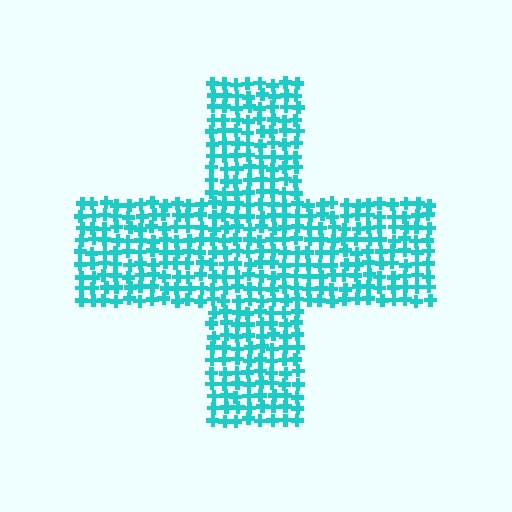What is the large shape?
The large shape is a cross.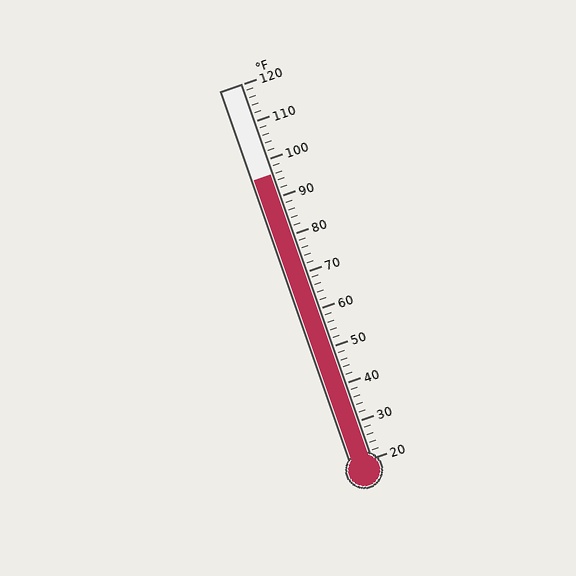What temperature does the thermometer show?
The thermometer shows approximately 96°F.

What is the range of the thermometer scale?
The thermometer scale ranges from 20°F to 120°F.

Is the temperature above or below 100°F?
The temperature is below 100°F.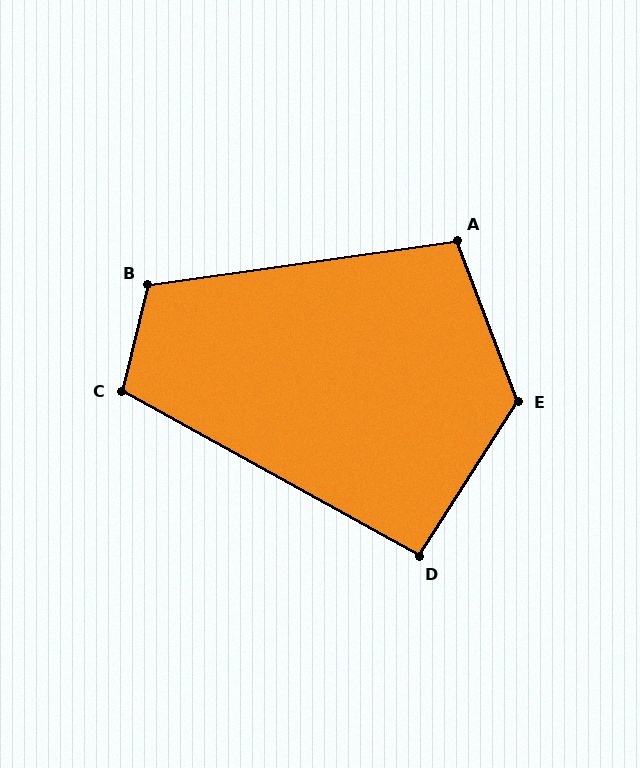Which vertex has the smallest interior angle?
D, at approximately 93 degrees.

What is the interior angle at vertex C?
Approximately 105 degrees (obtuse).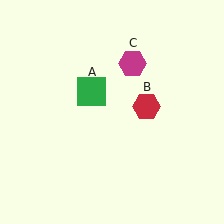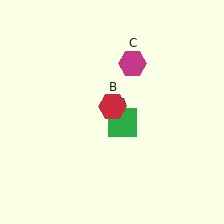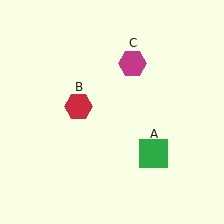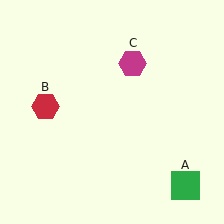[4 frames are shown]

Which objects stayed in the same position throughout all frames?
Magenta hexagon (object C) remained stationary.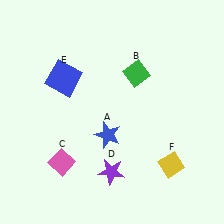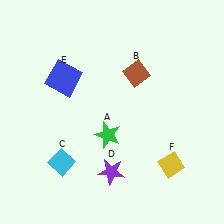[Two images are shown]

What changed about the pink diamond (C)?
In Image 1, C is pink. In Image 2, it changed to cyan.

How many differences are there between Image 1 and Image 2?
There are 3 differences between the two images.